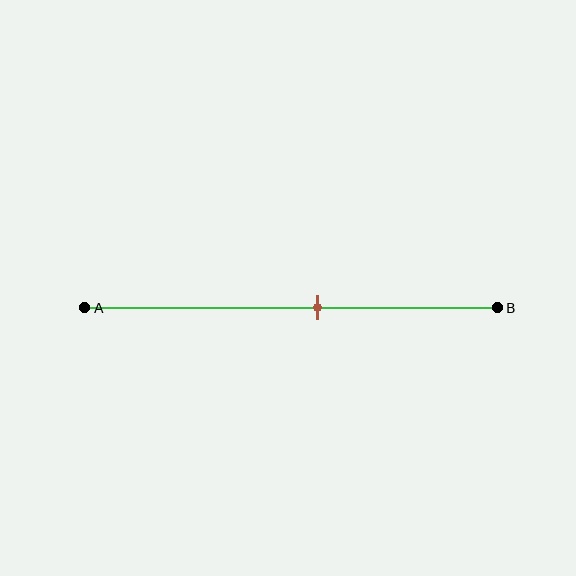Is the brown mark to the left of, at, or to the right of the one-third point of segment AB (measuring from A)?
The brown mark is to the right of the one-third point of segment AB.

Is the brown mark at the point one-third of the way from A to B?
No, the mark is at about 55% from A, not at the 33% one-third point.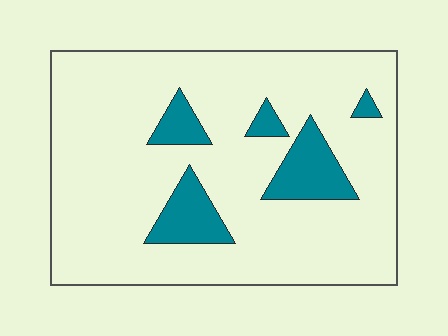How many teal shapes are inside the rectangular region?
5.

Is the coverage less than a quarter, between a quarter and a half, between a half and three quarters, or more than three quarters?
Less than a quarter.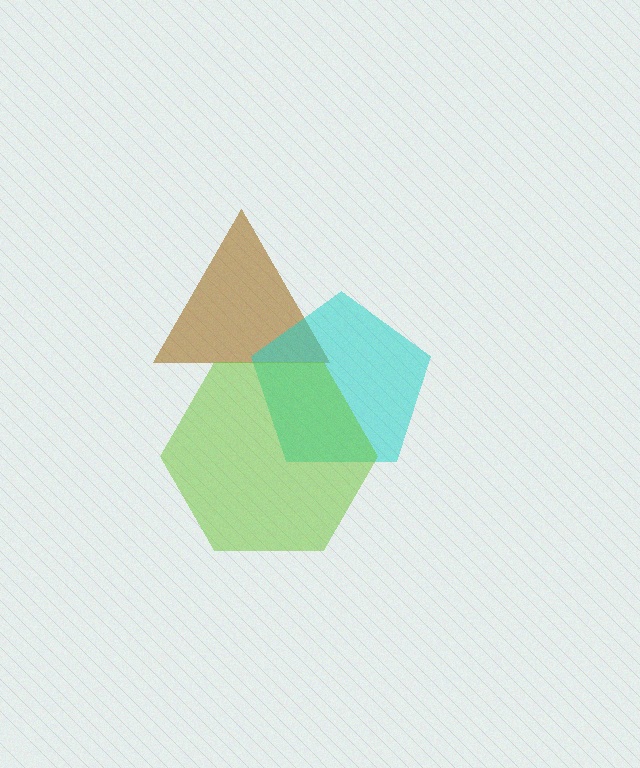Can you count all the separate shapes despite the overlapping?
Yes, there are 3 separate shapes.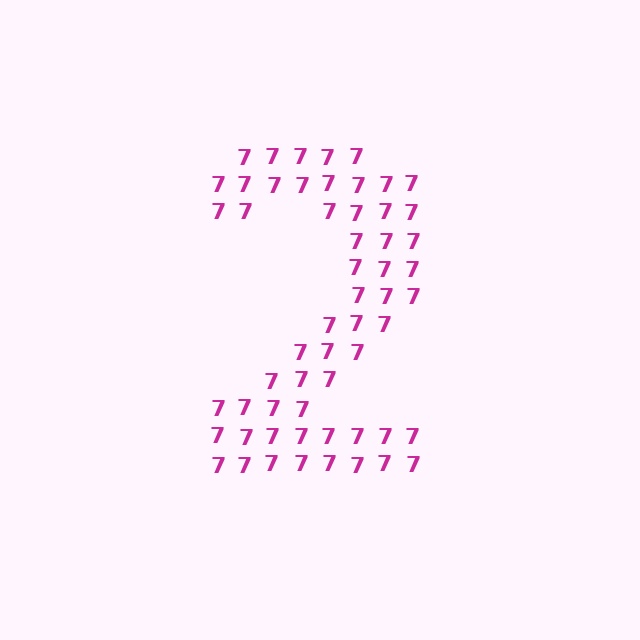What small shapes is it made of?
It is made of small digit 7's.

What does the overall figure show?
The overall figure shows the digit 2.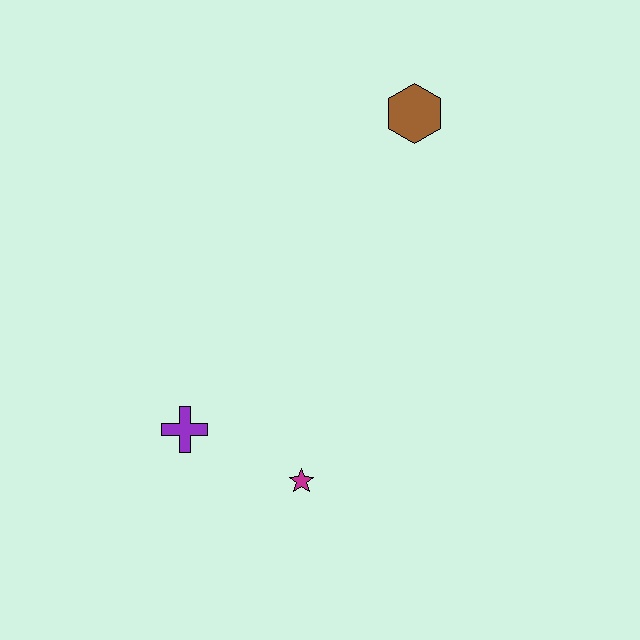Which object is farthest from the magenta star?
The brown hexagon is farthest from the magenta star.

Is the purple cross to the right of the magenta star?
No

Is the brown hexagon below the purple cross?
No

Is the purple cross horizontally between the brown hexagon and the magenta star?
No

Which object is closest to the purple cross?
The magenta star is closest to the purple cross.